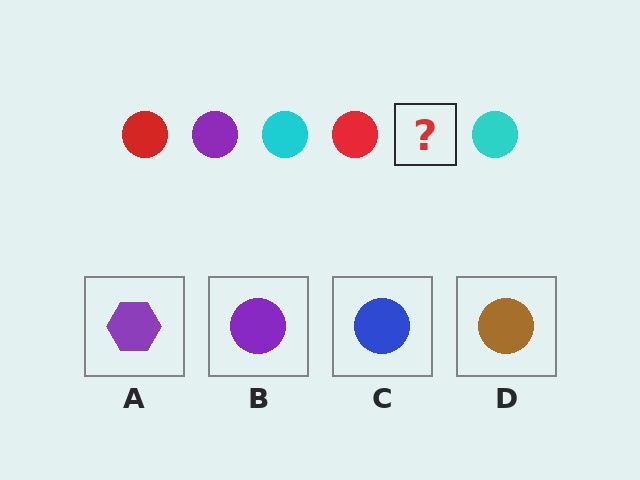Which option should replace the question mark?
Option B.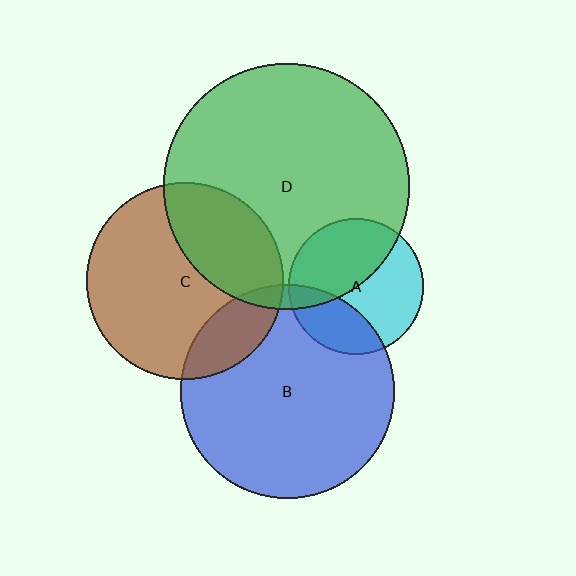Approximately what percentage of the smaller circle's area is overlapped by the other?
Approximately 5%.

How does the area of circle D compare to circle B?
Approximately 1.3 times.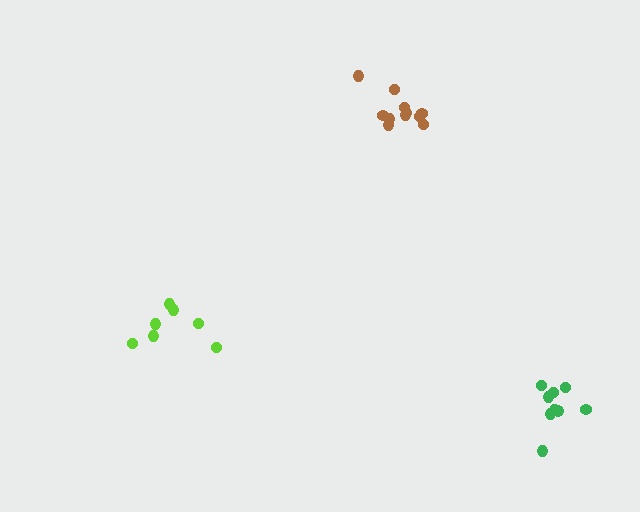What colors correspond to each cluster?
The clusters are colored: lime, green, brown.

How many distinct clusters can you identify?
There are 3 distinct clusters.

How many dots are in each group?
Group 1: 7 dots, Group 2: 9 dots, Group 3: 11 dots (27 total).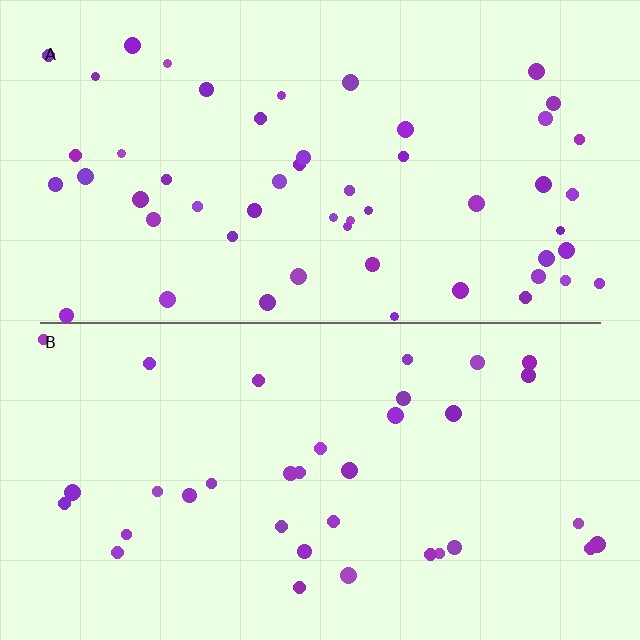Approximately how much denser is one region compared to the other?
Approximately 1.5× — region A over region B.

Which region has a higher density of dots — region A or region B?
A (the top).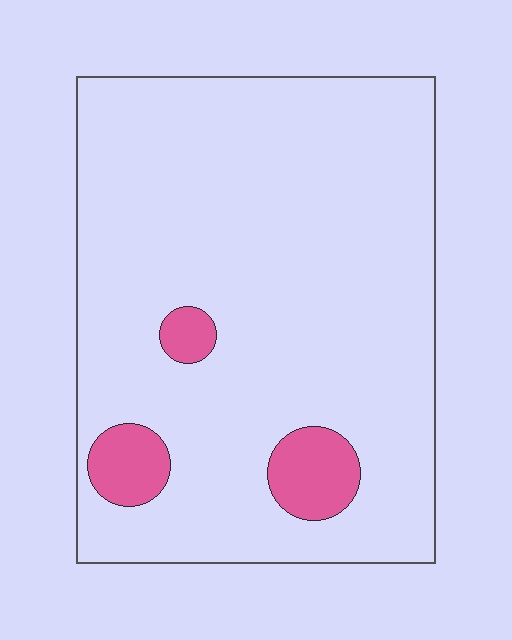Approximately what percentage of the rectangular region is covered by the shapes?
Approximately 10%.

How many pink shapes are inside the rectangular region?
3.